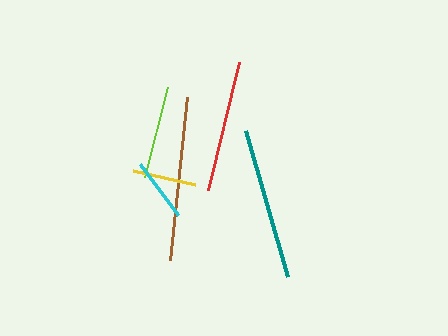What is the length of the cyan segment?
The cyan segment is approximately 63 pixels long.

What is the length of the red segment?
The red segment is approximately 132 pixels long.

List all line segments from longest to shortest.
From longest to shortest: brown, teal, red, lime, yellow, cyan.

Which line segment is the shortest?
The cyan line is the shortest at approximately 63 pixels.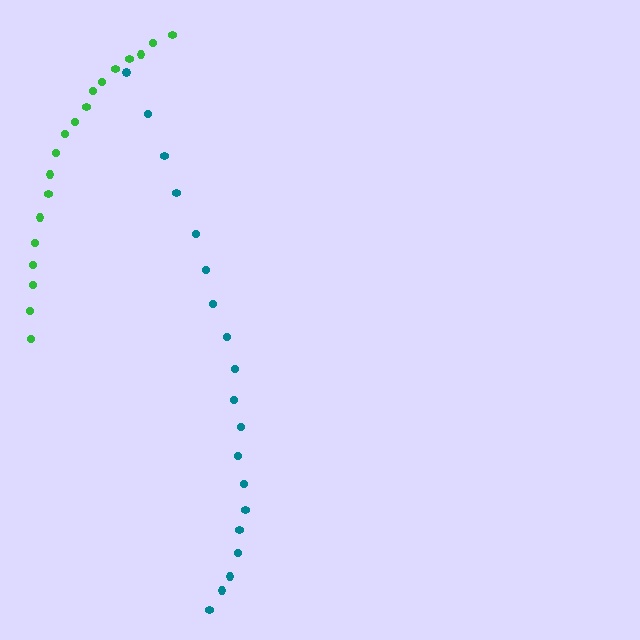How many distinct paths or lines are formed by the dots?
There are 2 distinct paths.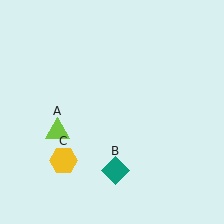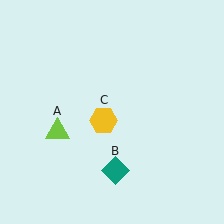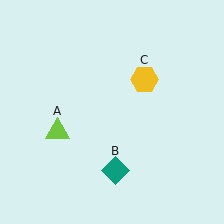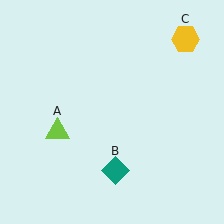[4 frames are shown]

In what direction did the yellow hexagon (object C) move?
The yellow hexagon (object C) moved up and to the right.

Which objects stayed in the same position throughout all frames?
Lime triangle (object A) and teal diamond (object B) remained stationary.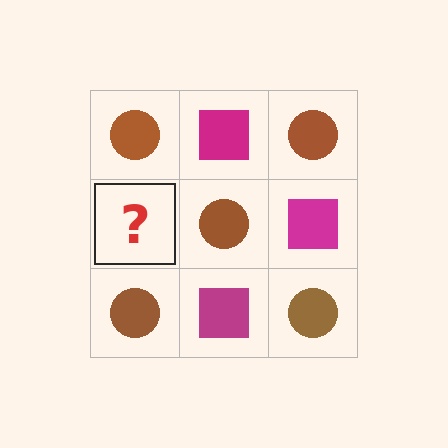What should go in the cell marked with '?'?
The missing cell should contain a magenta square.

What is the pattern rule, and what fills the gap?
The rule is that it alternates brown circle and magenta square in a checkerboard pattern. The gap should be filled with a magenta square.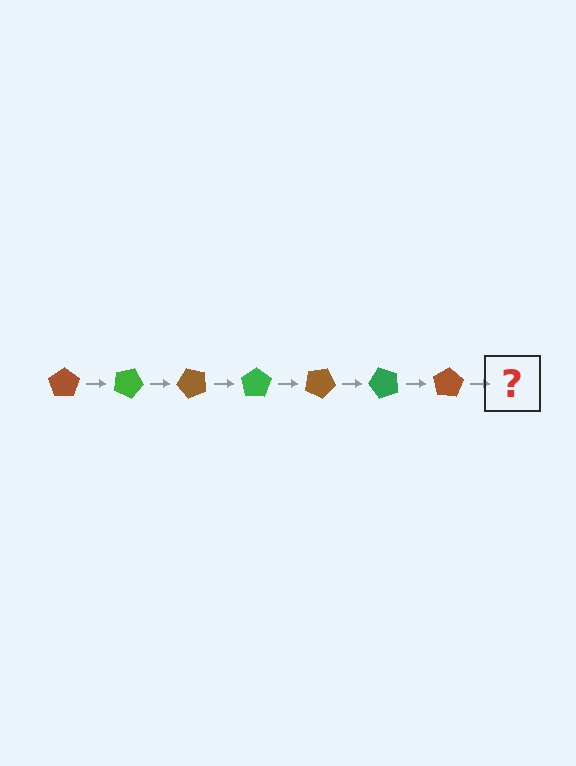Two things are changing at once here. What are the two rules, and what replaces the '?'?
The two rules are that it rotates 25 degrees each step and the color cycles through brown and green. The '?' should be a green pentagon, rotated 175 degrees from the start.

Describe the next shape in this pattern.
It should be a green pentagon, rotated 175 degrees from the start.